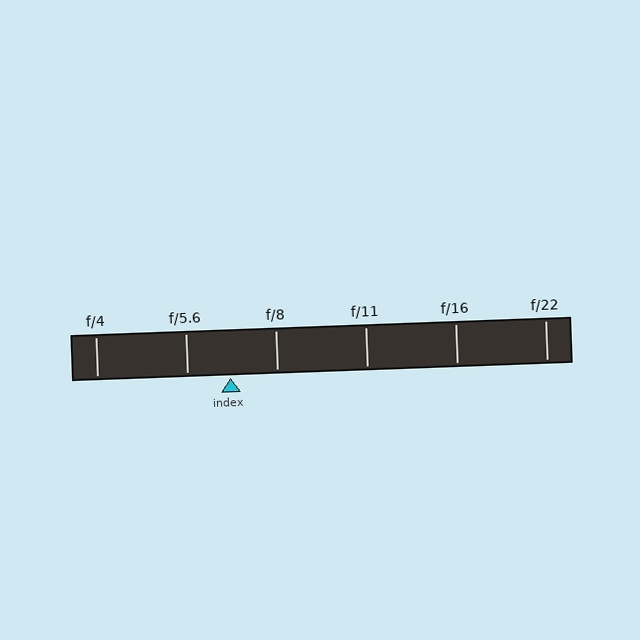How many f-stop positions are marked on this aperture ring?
There are 6 f-stop positions marked.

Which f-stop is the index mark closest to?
The index mark is closest to f/5.6.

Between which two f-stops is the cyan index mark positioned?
The index mark is between f/5.6 and f/8.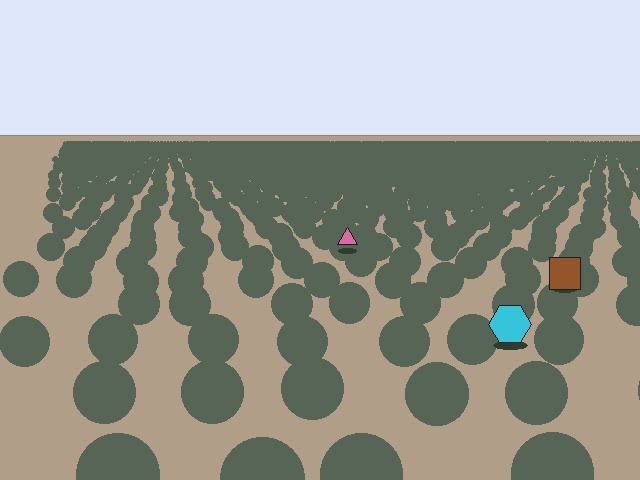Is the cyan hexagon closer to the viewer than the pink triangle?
Yes. The cyan hexagon is closer — you can tell from the texture gradient: the ground texture is coarser near it.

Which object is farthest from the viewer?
The pink triangle is farthest from the viewer. It appears smaller and the ground texture around it is denser.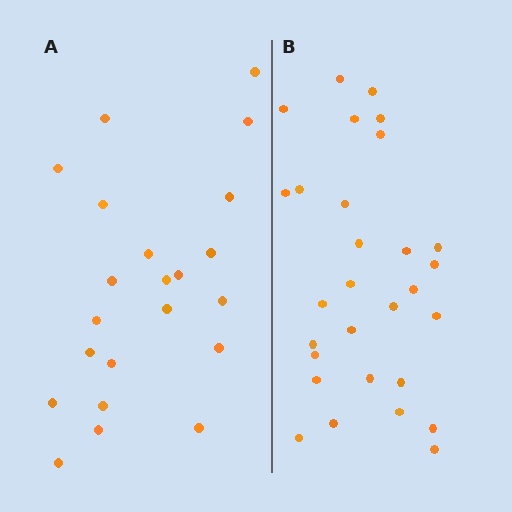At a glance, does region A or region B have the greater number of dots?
Region B (the right region) has more dots.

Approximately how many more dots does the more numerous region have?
Region B has roughly 8 or so more dots than region A.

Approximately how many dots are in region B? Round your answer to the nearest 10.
About 30 dots. (The exact count is 29, which rounds to 30.)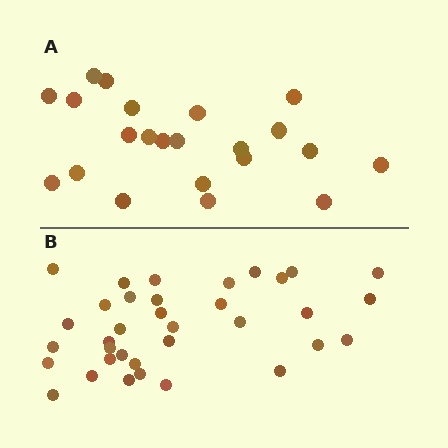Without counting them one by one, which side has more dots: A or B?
Region B (the bottom region) has more dots.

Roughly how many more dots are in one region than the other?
Region B has approximately 15 more dots than region A.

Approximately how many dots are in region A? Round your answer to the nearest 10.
About 20 dots. (The exact count is 22, which rounds to 20.)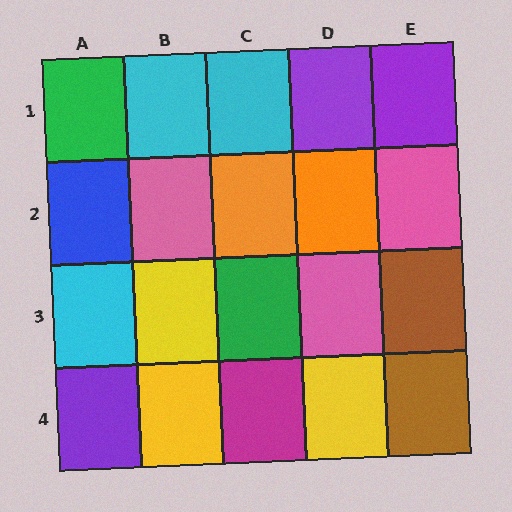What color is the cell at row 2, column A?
Blue.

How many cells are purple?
3 cells are purple.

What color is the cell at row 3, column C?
Green.